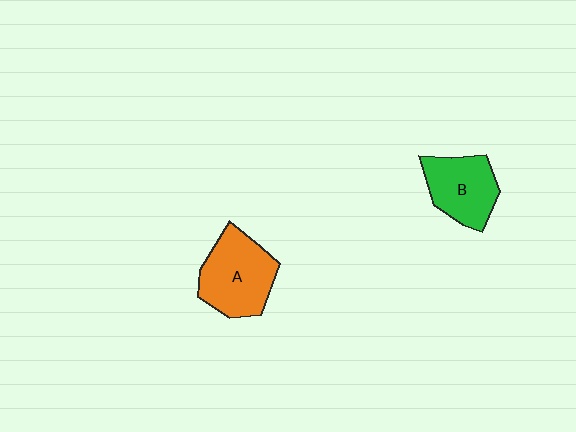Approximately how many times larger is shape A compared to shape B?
Approximately 1.2 times.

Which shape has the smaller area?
Shape B (green).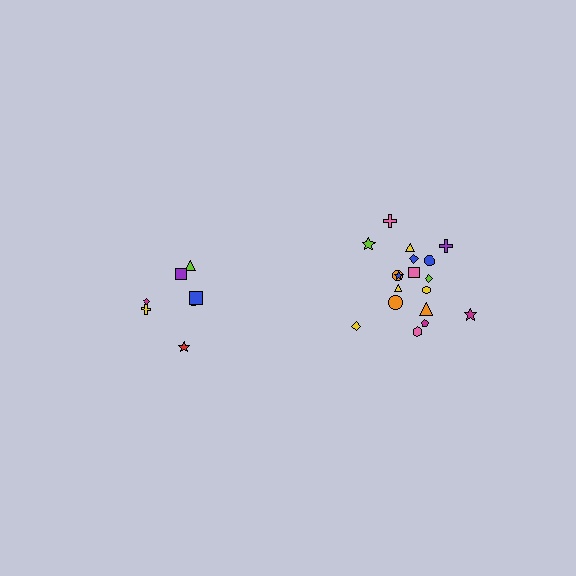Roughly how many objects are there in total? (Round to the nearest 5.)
Roughly 25 objects in total.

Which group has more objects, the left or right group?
The right group.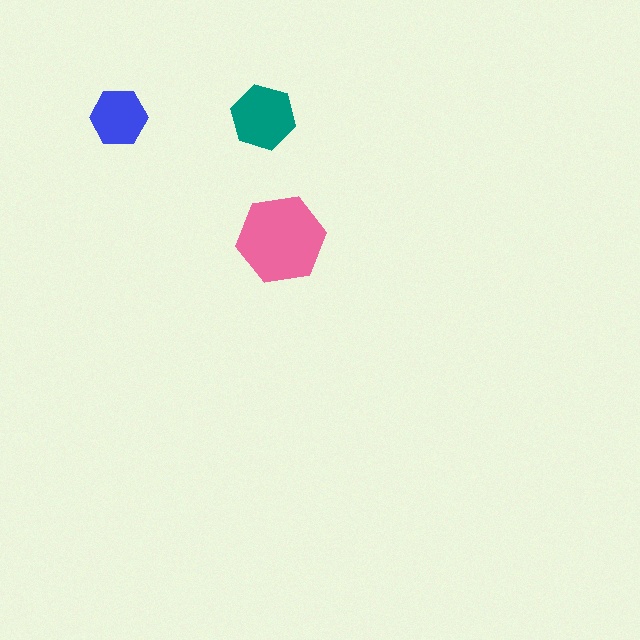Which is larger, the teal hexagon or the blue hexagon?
The teal one.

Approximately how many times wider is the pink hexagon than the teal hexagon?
About 1.5 times wider.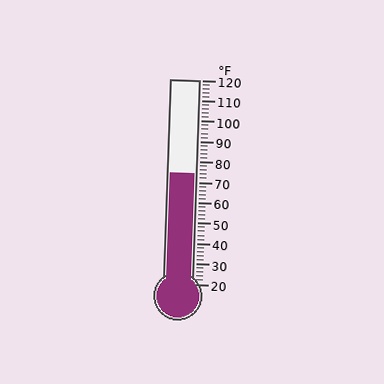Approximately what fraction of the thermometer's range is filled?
The thermometer is filled to approximately 55% of its range.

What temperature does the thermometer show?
The thermometer shows approximately 74°F.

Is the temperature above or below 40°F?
The temperature is above 40°F.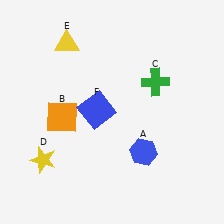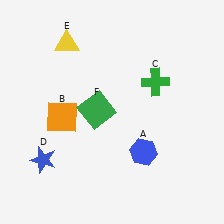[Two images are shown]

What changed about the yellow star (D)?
In Image 1, D is yellow. In Image 2, it changed to blue.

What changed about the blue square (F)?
In Image 1, F is blue. In Image 2, it changed to green.